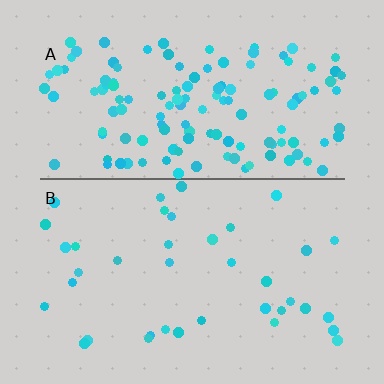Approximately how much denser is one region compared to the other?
Approximately 3.5× — region A over region B.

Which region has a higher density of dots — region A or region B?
A (the top).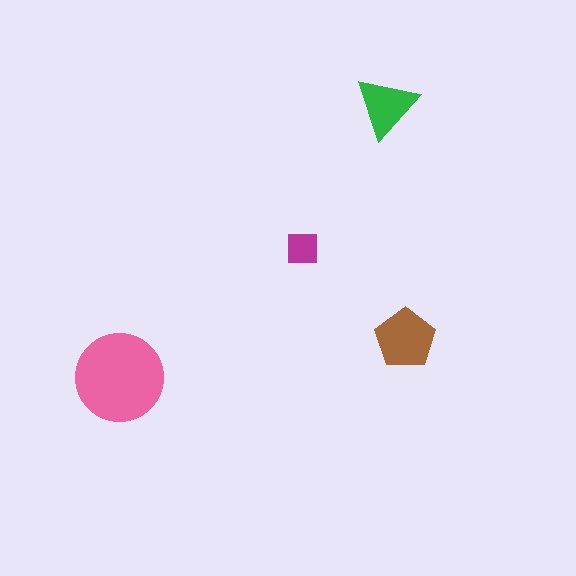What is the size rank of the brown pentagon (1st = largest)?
2nd.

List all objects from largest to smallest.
The pink circle, the brown pentagon, the green triangle, the magenta square.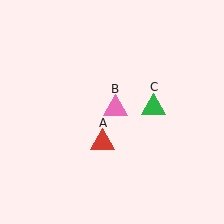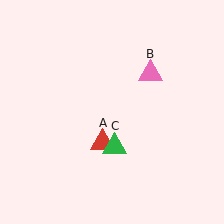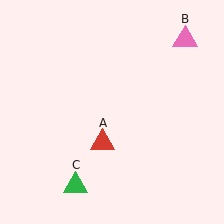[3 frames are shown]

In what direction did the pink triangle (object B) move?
The pink triangle (object B) moved up and to the right.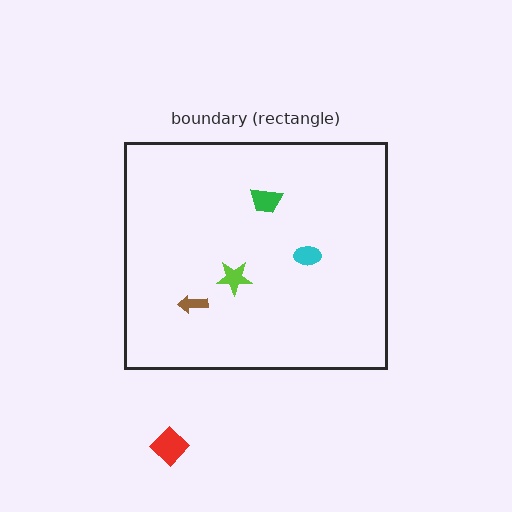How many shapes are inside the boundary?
4 inside, 1 outside.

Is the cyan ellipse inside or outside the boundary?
Inside.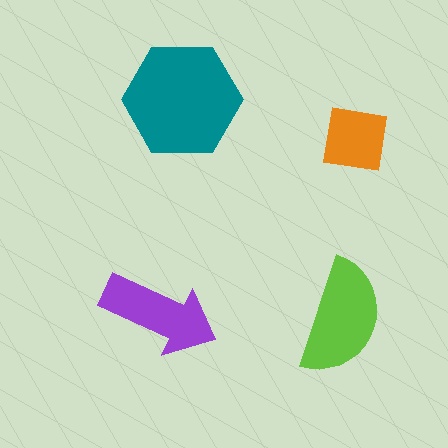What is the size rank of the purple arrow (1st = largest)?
3rd.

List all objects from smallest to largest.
The orange square, the purple arrow, the lime semicircle, the teal hexagon.